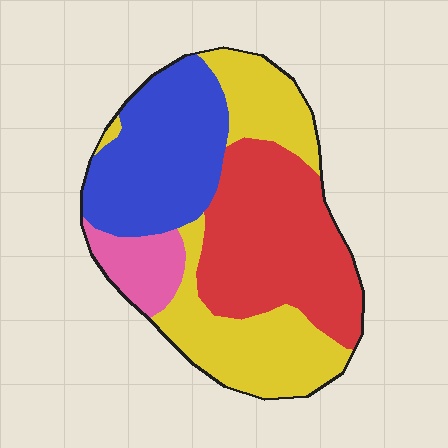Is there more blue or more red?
Red.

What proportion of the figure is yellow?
Yellow takes up between a quarter and a half of the figure.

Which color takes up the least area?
Pink, at roughly 10%.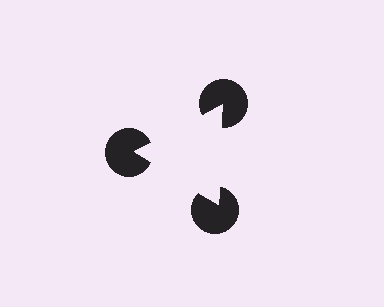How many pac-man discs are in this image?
There are 3 — one at each vertex of the illusory triangle.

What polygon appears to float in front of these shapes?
An illusory triangle — its edges are inferred from the aligned wedge cuts in the pac-man discs, not physically drawn.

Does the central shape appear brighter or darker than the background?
It typically appears slightly brighter than the background, even though no actual brightness change is drawn.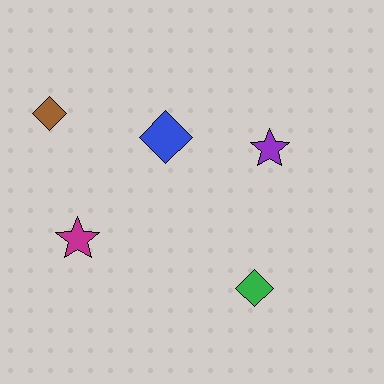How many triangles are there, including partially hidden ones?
There are no triangles.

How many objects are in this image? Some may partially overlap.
There are 5 objects.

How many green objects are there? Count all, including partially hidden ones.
There is 1 green object.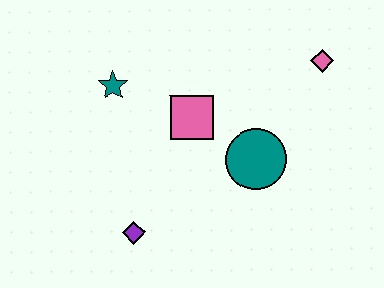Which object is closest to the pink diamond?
The teal circle is closest to the pink diamond.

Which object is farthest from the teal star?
The pink diamond is farthest from the teal star.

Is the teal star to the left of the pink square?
Yes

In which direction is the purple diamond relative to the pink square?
The purple diamond is below the pink square.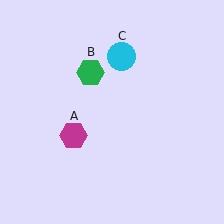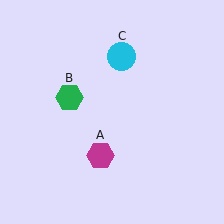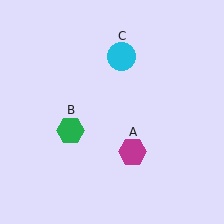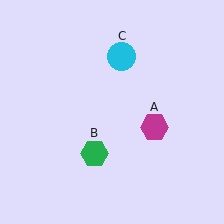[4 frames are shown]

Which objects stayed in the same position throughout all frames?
Cyan circle (object C) remained stationary.